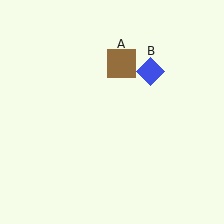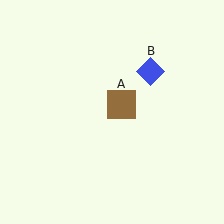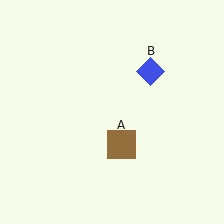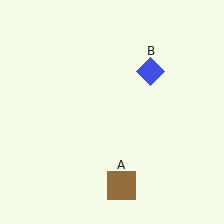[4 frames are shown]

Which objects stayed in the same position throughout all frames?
Blue diamond (object B) remained stationary.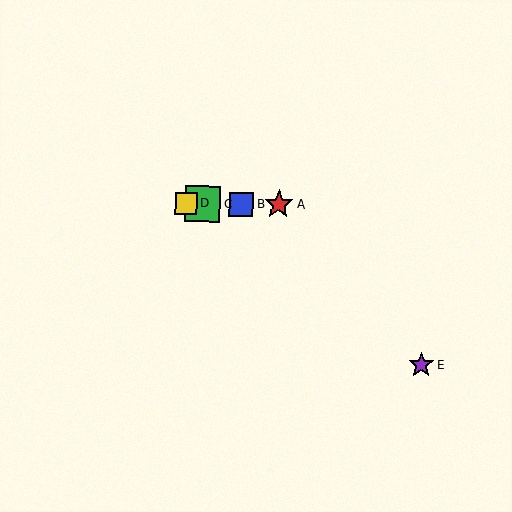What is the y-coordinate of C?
Object C is at y≈204.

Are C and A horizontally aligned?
Yes, both are at y≈204.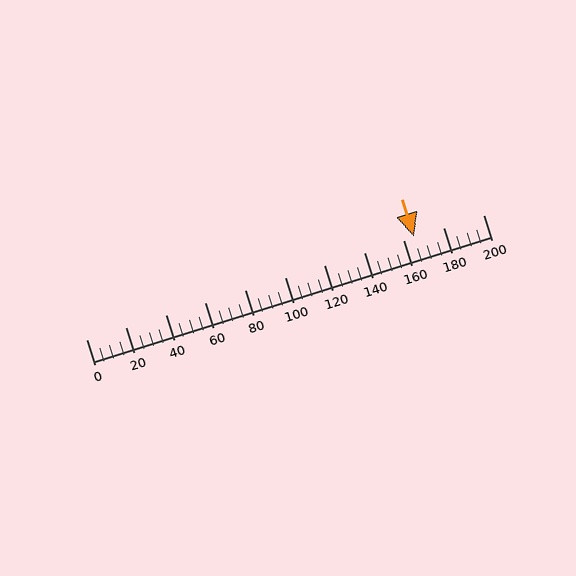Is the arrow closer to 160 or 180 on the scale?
The arrow is closer to 160.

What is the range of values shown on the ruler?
The ruler shows values from 0 to 200.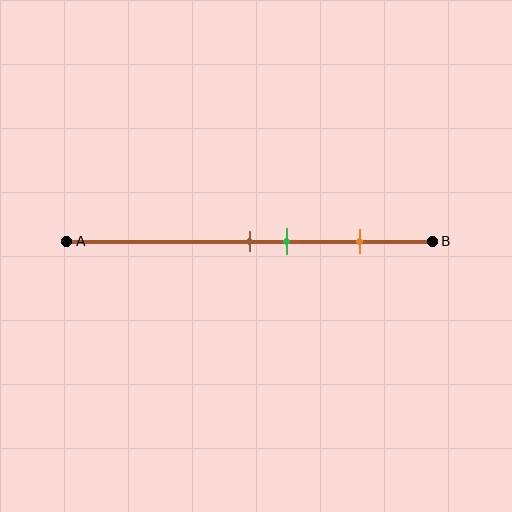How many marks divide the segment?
There are 3 marks dividing the segment.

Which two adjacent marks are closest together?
The brown and green marks are the closest adjacent pair.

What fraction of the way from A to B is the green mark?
The green mark is approximately 60% (0.6) of the way from A to B.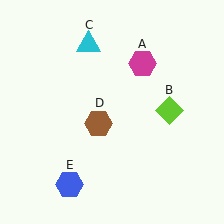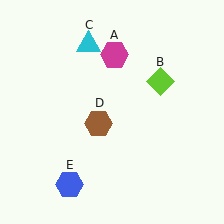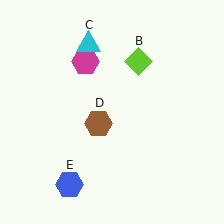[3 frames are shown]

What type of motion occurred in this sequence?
The magenta hexagon (object A), lime diamond (object B) rotated counterclockwise around the center of the scene.